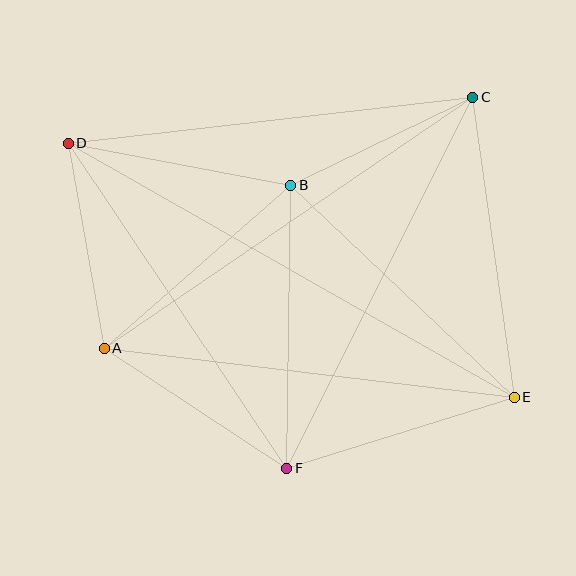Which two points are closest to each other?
Points B and C are closest to each other.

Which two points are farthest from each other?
Points D and E are farthest from each other.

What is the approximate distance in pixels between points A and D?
The distance between A and D is approximately 208 pixels.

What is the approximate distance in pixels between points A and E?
The distance between A and E is approximately 413 pixels.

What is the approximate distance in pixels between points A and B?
The distance between A and B is approximately 248 pixels.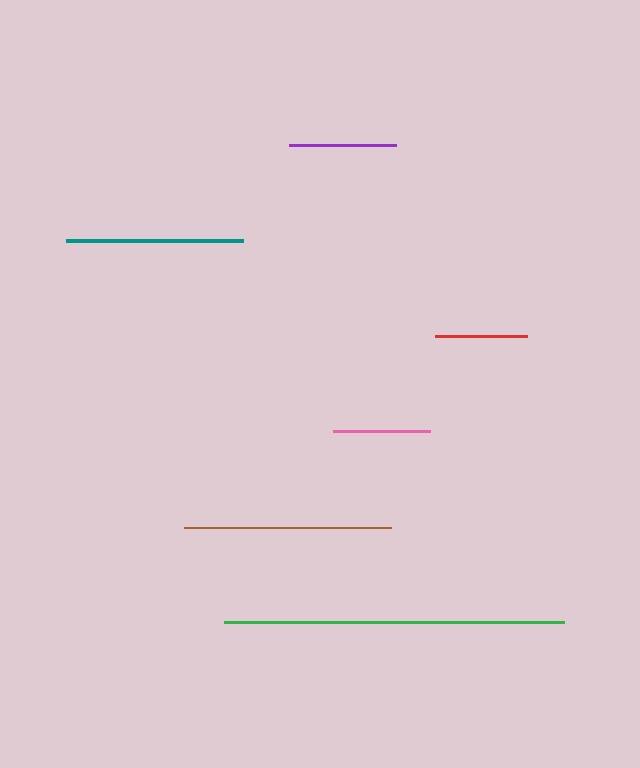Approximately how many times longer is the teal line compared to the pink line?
The teal line is approximately 1.8 times the length of the pink line.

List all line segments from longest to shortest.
From longest to shortest: green, brown, teal, purple, pink, red.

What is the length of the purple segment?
The purple segment is approximately 107 pixels long.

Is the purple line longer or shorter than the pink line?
The purple line is longer than the pink line.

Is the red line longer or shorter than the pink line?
The pink line is longer than the red line.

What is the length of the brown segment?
The brown segment is approximately 207 pixels long.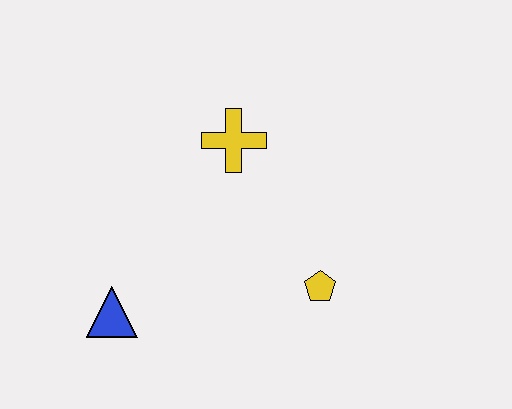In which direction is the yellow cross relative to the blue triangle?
The yellow cross is above the blue triangle.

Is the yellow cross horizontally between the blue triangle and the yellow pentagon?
Yes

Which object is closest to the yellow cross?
The yellow pentagon is closest to the yellow cross.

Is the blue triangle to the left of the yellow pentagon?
Yes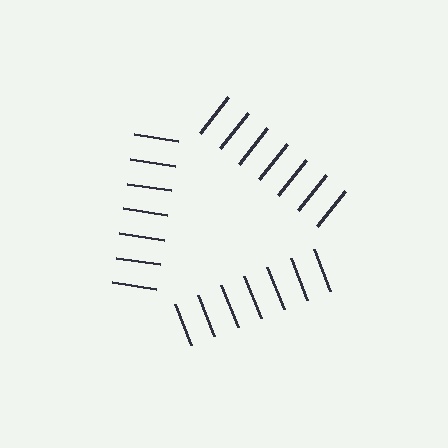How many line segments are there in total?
21 — 7 along each of the 3 edges.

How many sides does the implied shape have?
3 sides — the line-ends trace a triangle.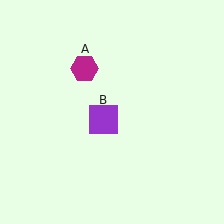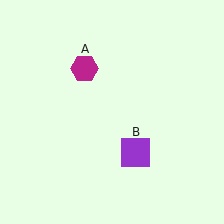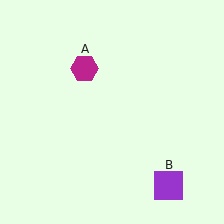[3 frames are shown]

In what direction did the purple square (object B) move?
The purple square (object B) moved down and to the right.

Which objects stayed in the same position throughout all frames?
Magenta hexagon (object A) remained stationary.